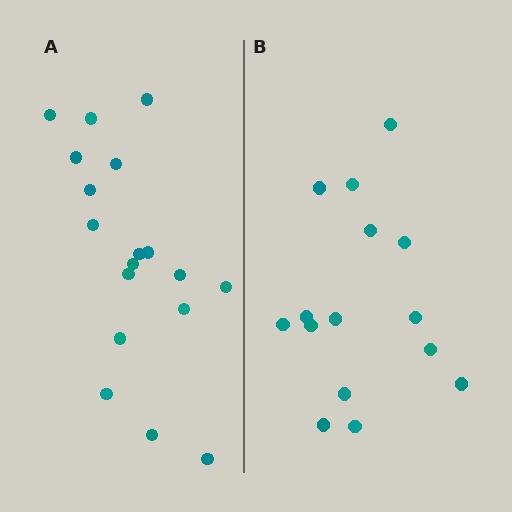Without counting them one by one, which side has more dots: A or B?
Region A (the left region) has more dots.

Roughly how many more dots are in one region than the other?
Region A has just a few more — roughly 2 or 3 more dots than region B.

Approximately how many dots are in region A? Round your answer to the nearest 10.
About 20 dots. (The exact count is 18, which rounds to 20.)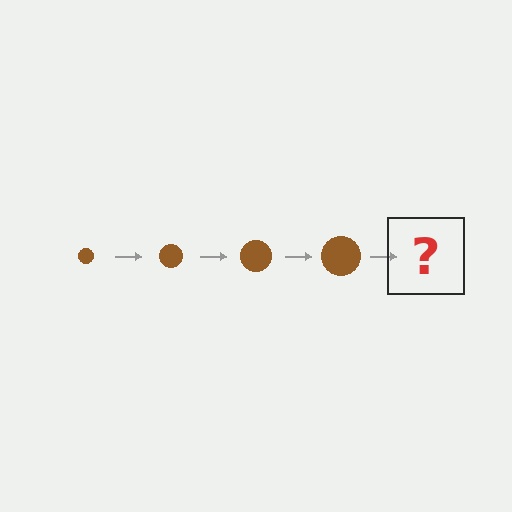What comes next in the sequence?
The next element should be a brown circle, larger than the previous one.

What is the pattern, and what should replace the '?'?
The pattern is that the circle gets progressively larger each step. The '?' should be a brown circle, larger than the previous one.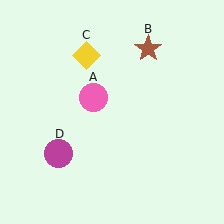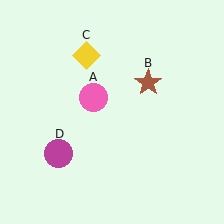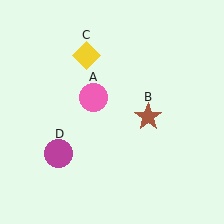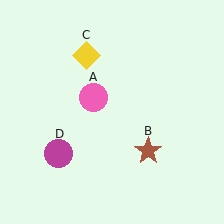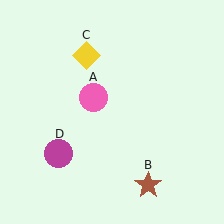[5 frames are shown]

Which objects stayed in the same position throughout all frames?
Pink circle (object A) and yellow diamond (object C) and magenta circle (object D) remained stationary.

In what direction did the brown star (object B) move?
The brown star (object B) moved down.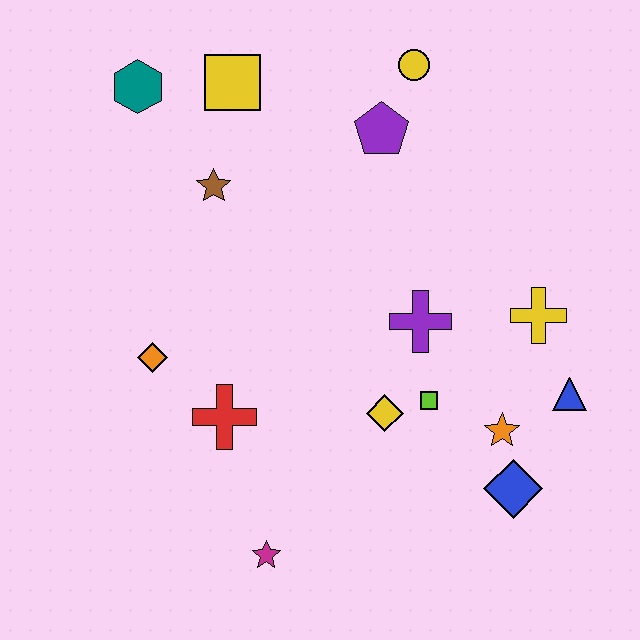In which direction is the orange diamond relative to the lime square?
The orange diamond is to the left of the lime square.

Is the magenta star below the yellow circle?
Yes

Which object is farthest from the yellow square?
The blue diamond is farthest from the yellow square.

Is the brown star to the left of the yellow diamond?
Yes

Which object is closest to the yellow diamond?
The lime square is closest to the yellow diamond.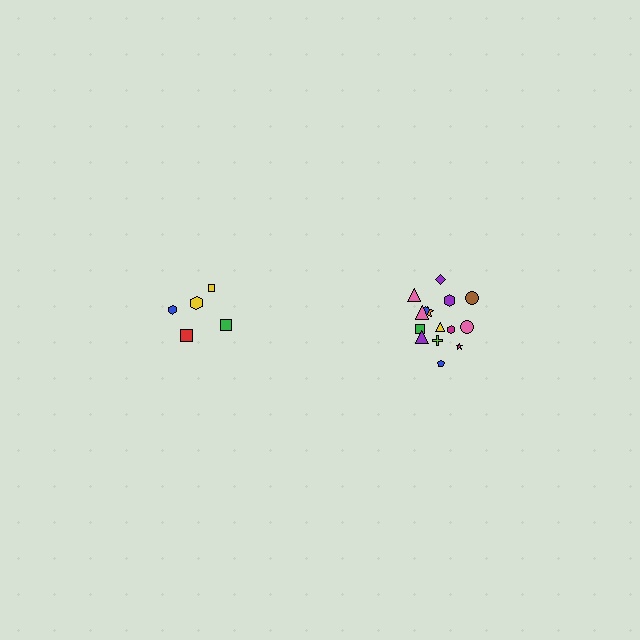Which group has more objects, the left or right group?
The right group.